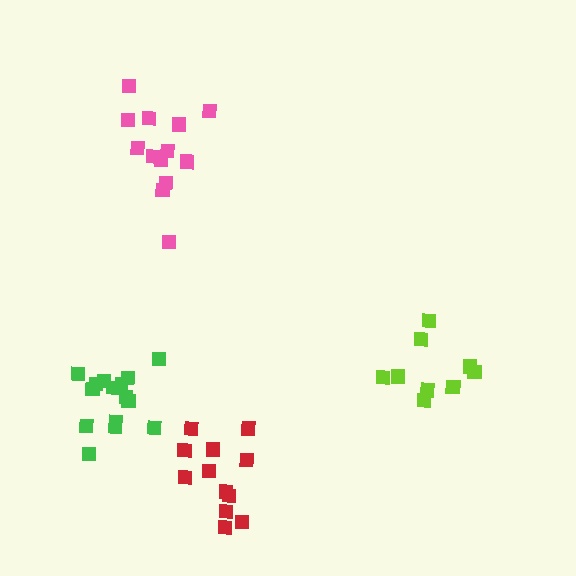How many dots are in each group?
Group 1: 15 dots, Group 2: 9 dots, Group 3: 13 dots, Group 4: 12 dots (49 total).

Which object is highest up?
The pink cluster is topmost.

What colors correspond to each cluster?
The clusters are colored: green, lime, pink, red.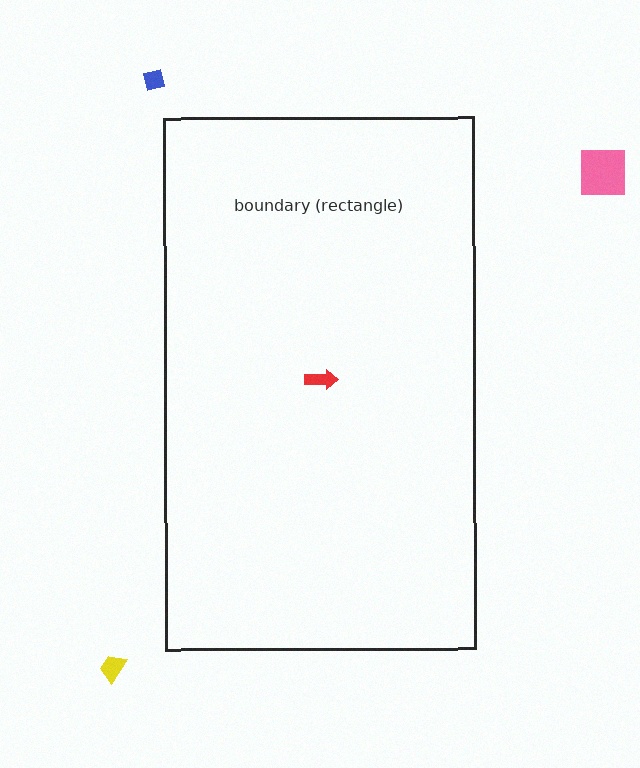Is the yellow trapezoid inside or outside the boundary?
Outside.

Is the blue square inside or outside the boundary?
Outside.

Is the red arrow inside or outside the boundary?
Inside.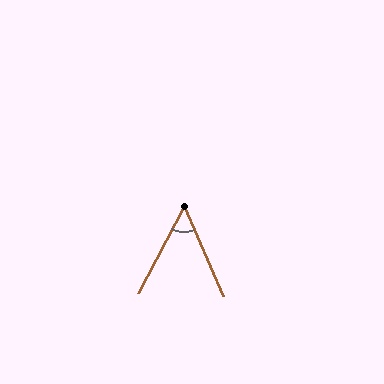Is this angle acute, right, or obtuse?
It is acute.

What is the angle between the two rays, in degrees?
Approximately 51 degrees.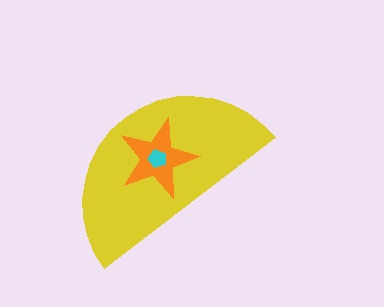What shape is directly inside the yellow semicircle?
The orange star.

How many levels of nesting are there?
3.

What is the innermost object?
The cyan pentagon.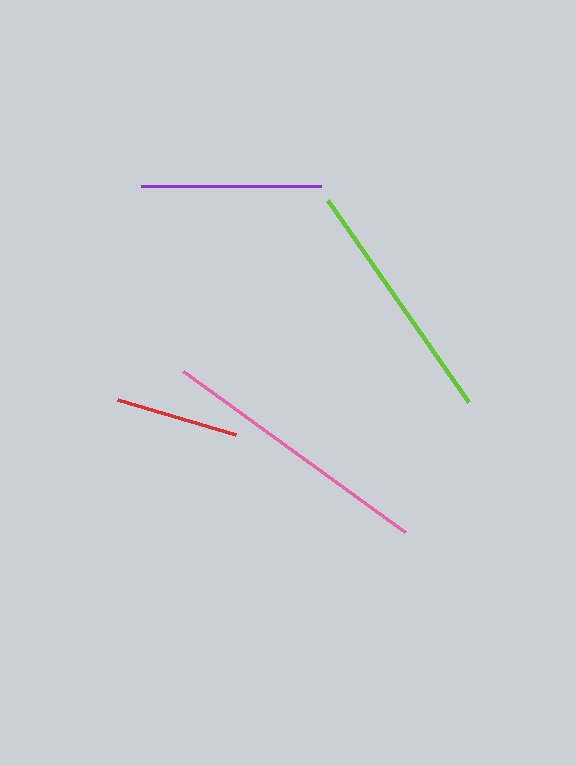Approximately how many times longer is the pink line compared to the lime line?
The pink line is approximately 1.1 times the length of the lime line.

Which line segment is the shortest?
The red line is the shortest at approximately 123 pixels.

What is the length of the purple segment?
The purple segment is approximately 180 pixels long.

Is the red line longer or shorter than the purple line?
The purple line is longer than the red line.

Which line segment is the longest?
The pink line is the longest at approximately 274 pixels.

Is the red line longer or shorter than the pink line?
The pink line is longer than the red line.